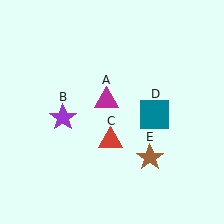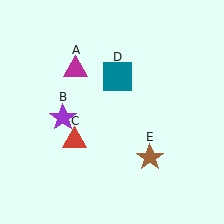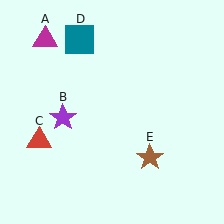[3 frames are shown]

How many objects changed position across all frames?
3 objects changed position: magenta triangle (object A), red triangle (object C), teal square (object D).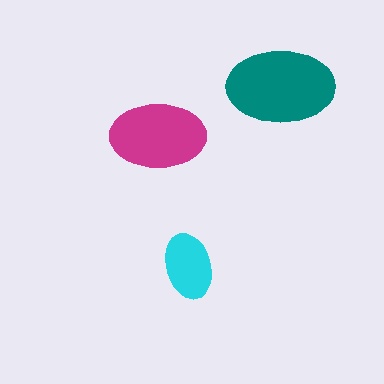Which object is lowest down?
The cyan ellipse is bottommost.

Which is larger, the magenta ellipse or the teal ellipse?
The teal one.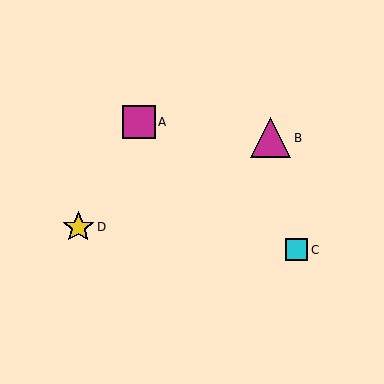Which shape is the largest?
The magenta triangle (labeled B) is the largest.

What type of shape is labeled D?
Shape D is a yellow star.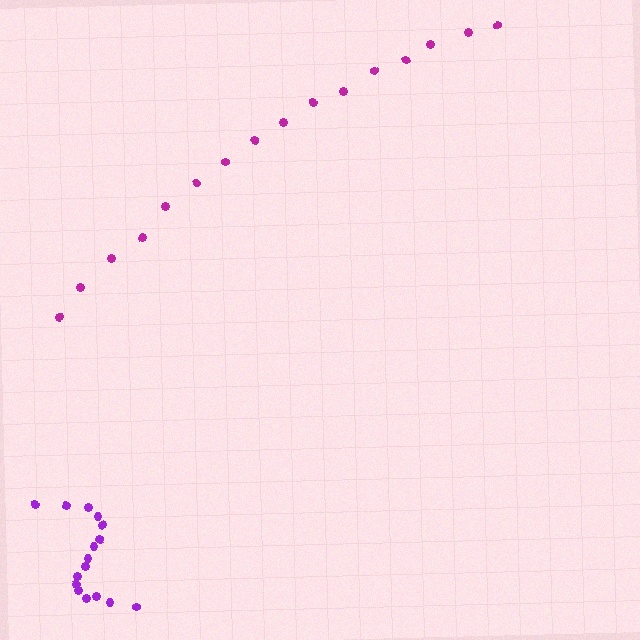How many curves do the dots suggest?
There are 2 distinct paths.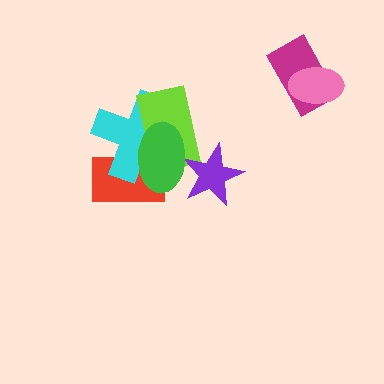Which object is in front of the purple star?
The green ellipse is in front of the purple star.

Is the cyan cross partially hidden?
Yes, it is partially covered by another shape.